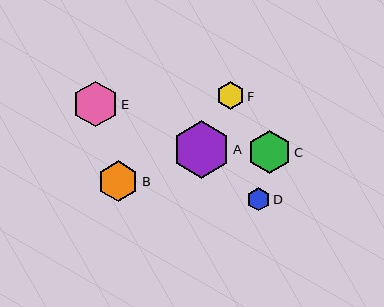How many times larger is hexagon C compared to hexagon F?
Hexagon C is approximately 1.5 times the size of hexagon F.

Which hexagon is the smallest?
Hexagon D is the smallest with a size of approximately 24 pixels.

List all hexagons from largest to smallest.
From largest to smallest: A, E, C, B, F, D.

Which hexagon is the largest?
Hexagon A is the largest with a size of approximately 57 pixels.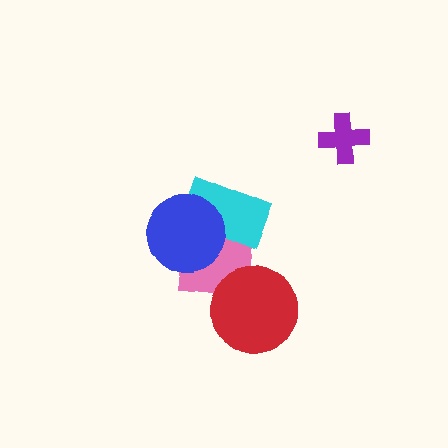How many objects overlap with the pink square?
3 objects overlap with the pink square.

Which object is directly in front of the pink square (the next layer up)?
The red circle is directly in front of the pink square.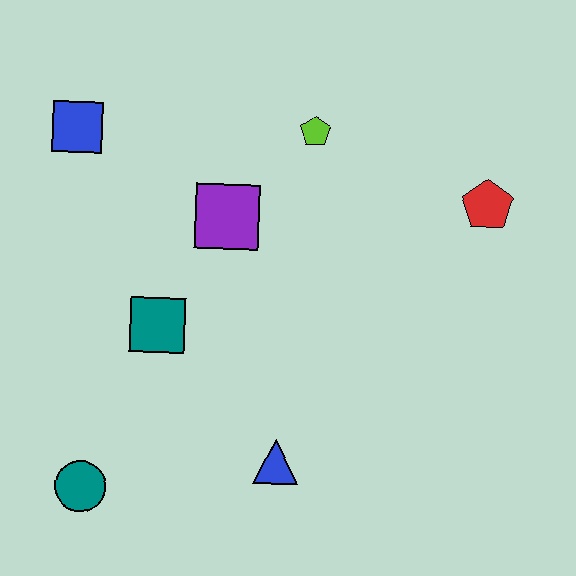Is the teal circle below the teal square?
Yes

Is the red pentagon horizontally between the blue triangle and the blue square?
No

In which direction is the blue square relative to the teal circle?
The blue square is above the teal circle.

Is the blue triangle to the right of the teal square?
Yes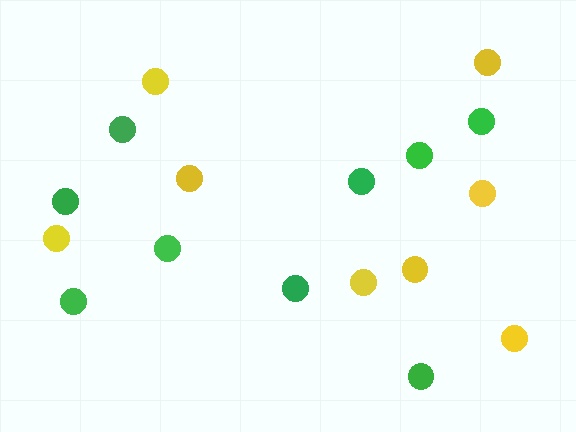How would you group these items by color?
There are 2 groups: one group of yellow circles (8) and one group of green circles (9).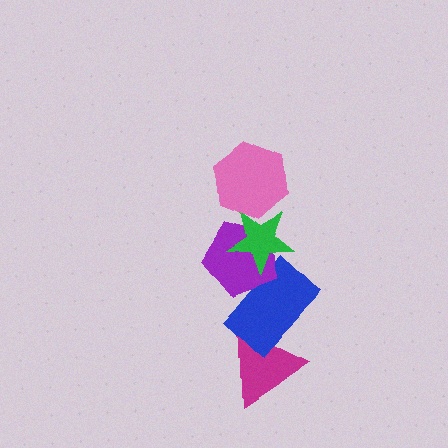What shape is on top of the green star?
The pink hexagon is on top of the green star.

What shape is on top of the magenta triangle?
The blue rectangle is on top of the magenta triangle.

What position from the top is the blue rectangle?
The blue rectangle is 4th from the top.